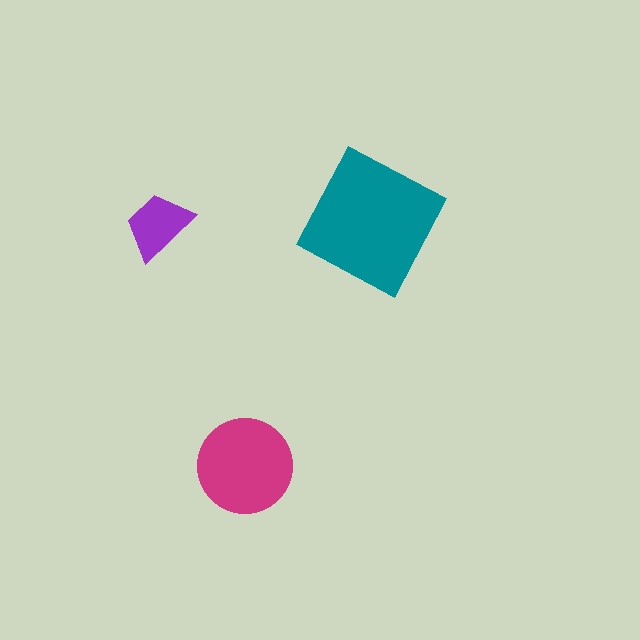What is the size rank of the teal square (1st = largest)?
1st.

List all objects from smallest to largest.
The purple trapezoid, the magenta circle, the teal square.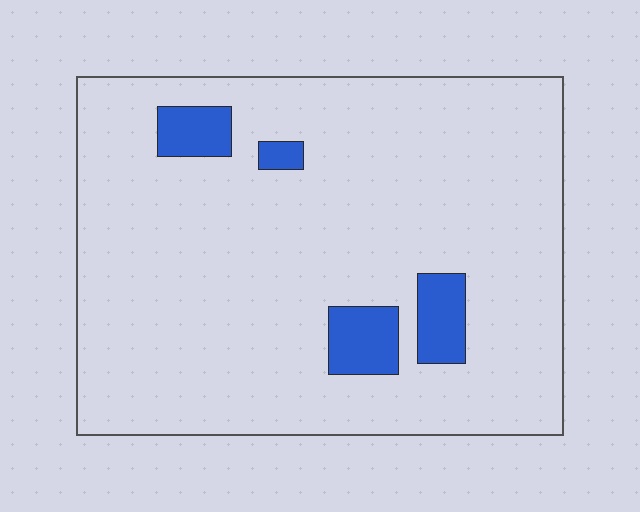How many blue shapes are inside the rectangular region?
4.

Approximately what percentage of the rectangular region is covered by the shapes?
Approximately 10%.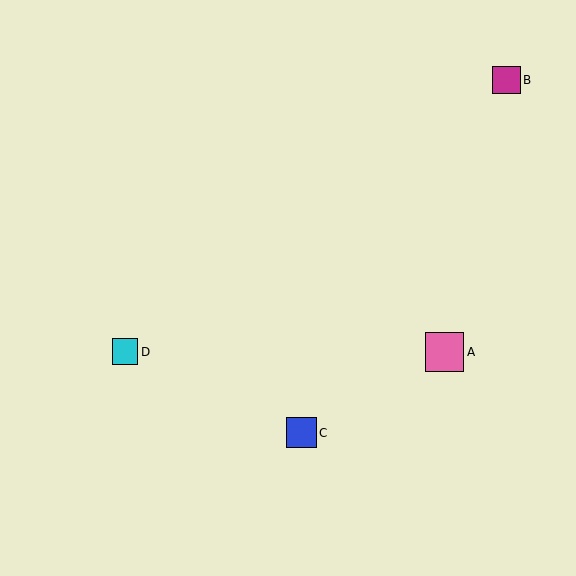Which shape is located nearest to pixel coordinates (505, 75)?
The magenta square (labeled B) at (506, 80) is nearest to that location.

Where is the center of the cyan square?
The center of the cyan square is at (125, 352).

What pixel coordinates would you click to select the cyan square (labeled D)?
Click at (125, 352) to select the cyan square D.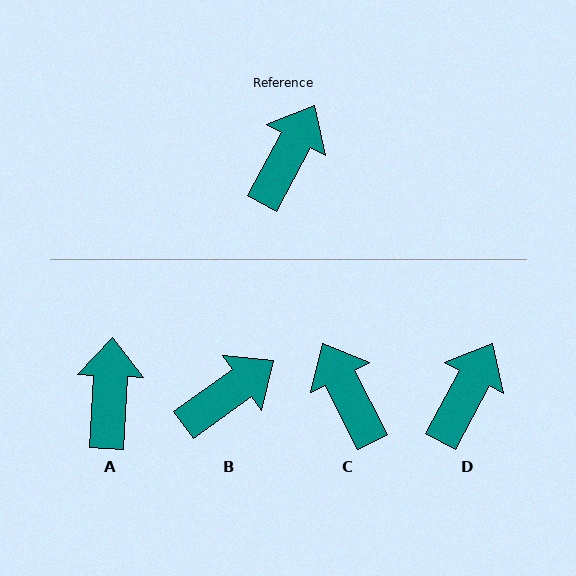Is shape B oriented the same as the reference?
No, it is off by about 26 degrees.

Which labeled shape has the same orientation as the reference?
D.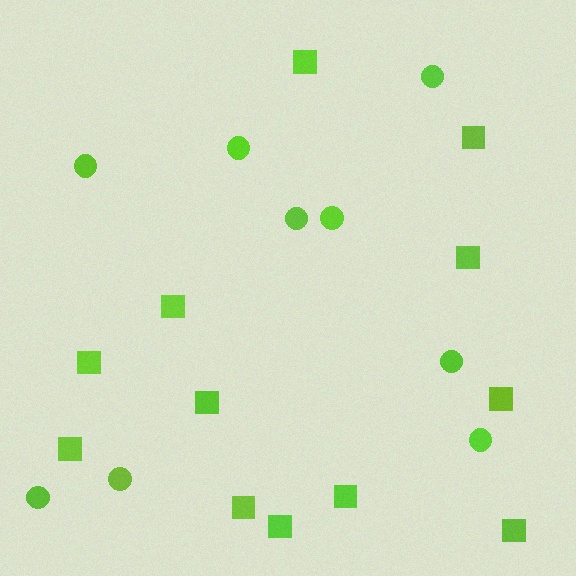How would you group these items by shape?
There are 2 groups: one group of circles (9) and one group of squares (12).